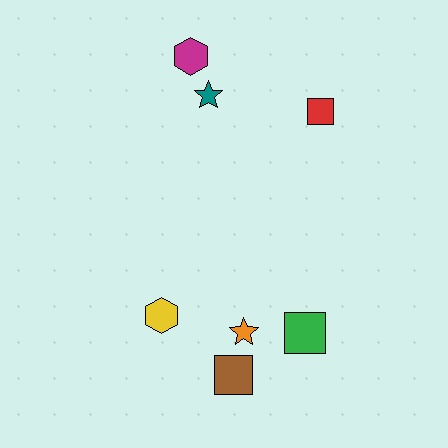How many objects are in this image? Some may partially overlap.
There are 7 objects.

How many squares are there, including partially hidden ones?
There are 3 squares.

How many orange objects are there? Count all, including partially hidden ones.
There is 1 orange object.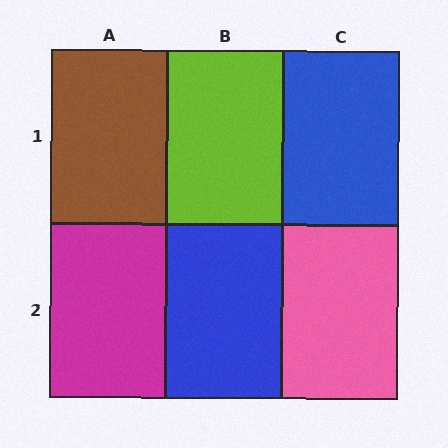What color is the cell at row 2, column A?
Magenta.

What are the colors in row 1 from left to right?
Brown, lime, blue.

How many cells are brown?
1 cell is brown.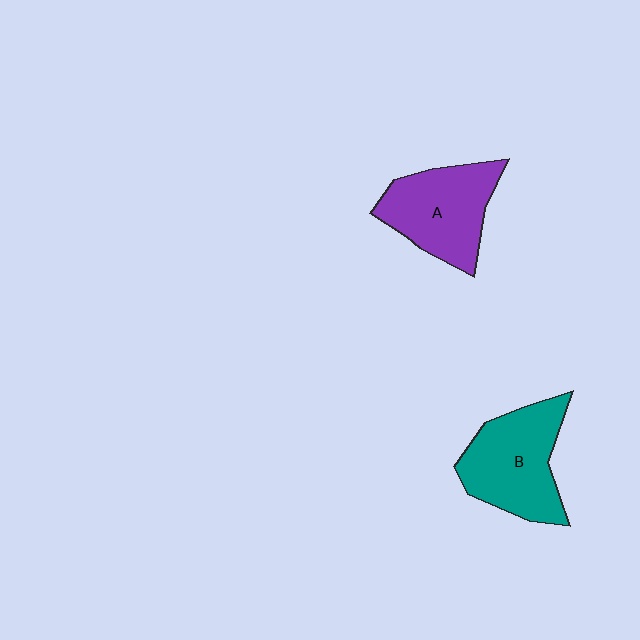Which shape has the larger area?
Shape B (teal).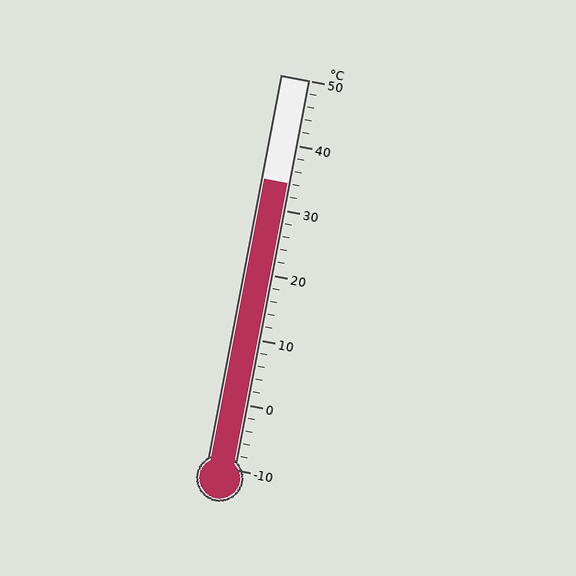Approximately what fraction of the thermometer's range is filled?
The thermometer is filled to approximately 75% of its range.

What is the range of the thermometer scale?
The thermometer scale ranges from -10°C to 50°C.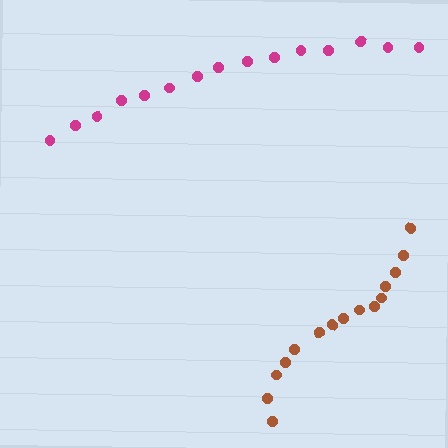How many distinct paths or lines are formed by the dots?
There are 2 distinct paths.